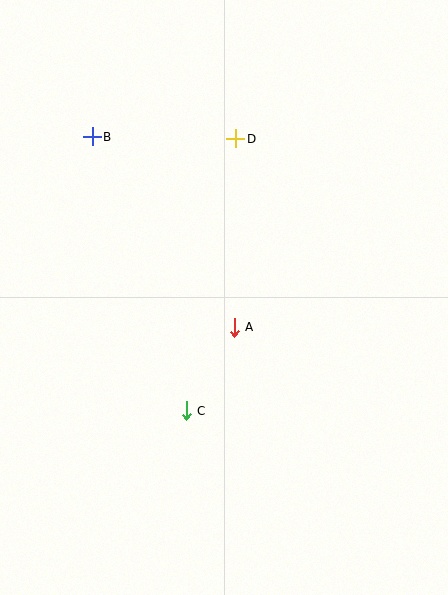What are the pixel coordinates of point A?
Point A is at (234, 327).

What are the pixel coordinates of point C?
Point C is at (186, 411).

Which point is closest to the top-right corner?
Point D is closest to the top-right corner.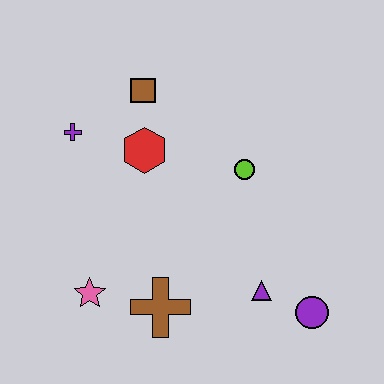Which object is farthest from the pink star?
The purple circle is farthest from the pink star.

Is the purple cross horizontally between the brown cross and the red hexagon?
No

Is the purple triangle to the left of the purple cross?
No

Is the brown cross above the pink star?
No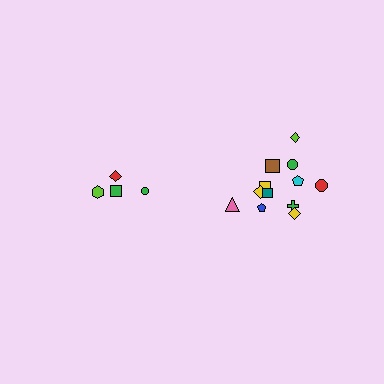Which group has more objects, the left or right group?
The right group.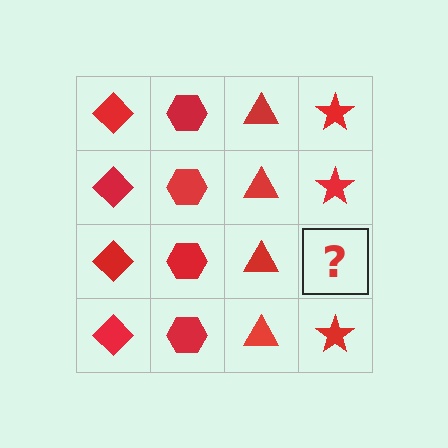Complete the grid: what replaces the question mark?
The question mark should be replaced with a red star.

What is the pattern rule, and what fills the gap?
The rule is that each column has a consistent shape. The gap should be filled with a red star.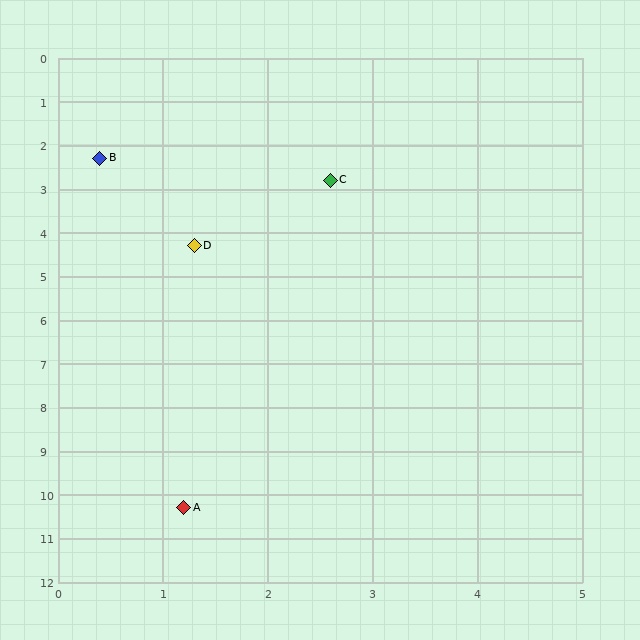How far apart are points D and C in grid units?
Points D and C are about 2.0 grid units apart.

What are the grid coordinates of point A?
Point A is at approximately (1.2, 10.3).